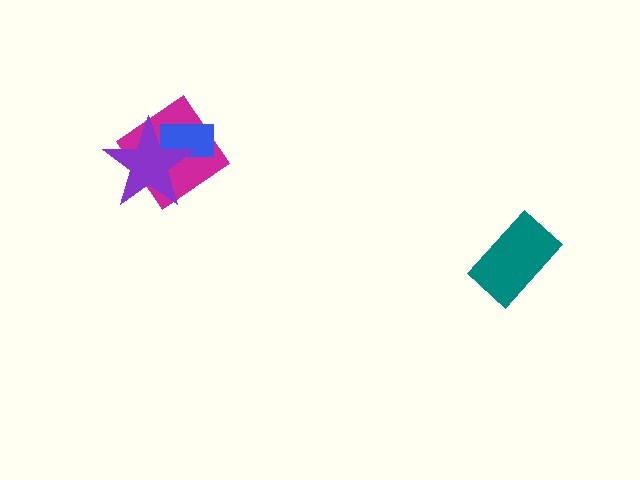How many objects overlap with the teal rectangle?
0 objects overlap with the teal rectangle.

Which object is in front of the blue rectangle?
The purple star is in front of the blue rectangle.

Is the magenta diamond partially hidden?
Yes, it is partially covered by another shape.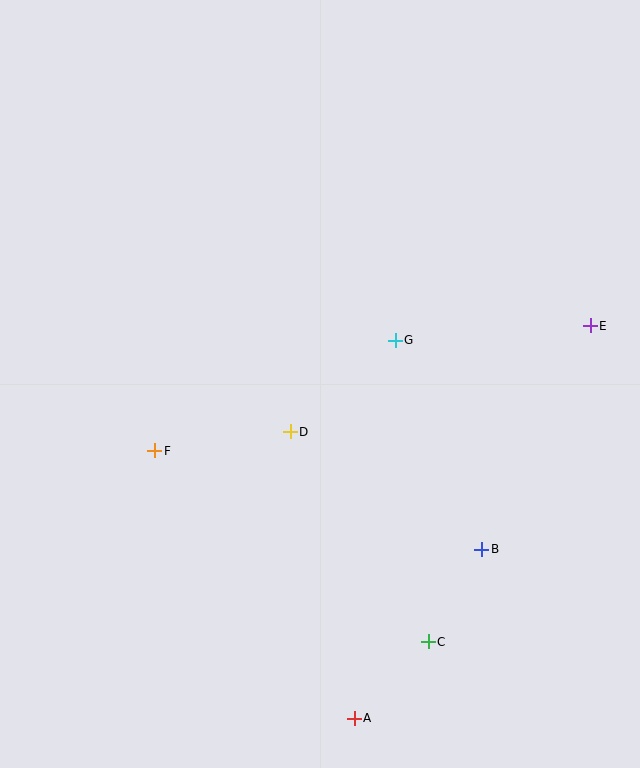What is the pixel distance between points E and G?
The distance between E and G is 196 pixels.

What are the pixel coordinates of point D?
Point D is at (290, 432).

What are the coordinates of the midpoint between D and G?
The midpoint between D and G is at (343, 386).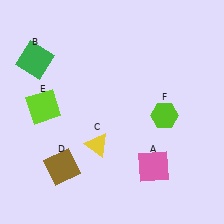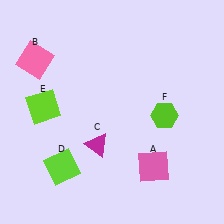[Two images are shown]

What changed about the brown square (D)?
In Image 1, D is brown. In Image 2, it changed to lime.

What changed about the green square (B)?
In Image 1, B is green. In Image 2, it changed to pink.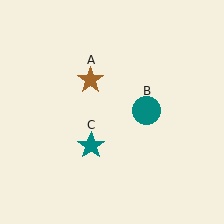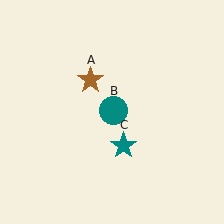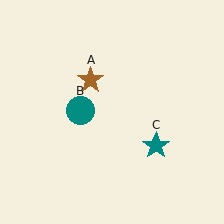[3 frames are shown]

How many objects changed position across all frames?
2 objects changed position: teal circle (object B), teal star (object C).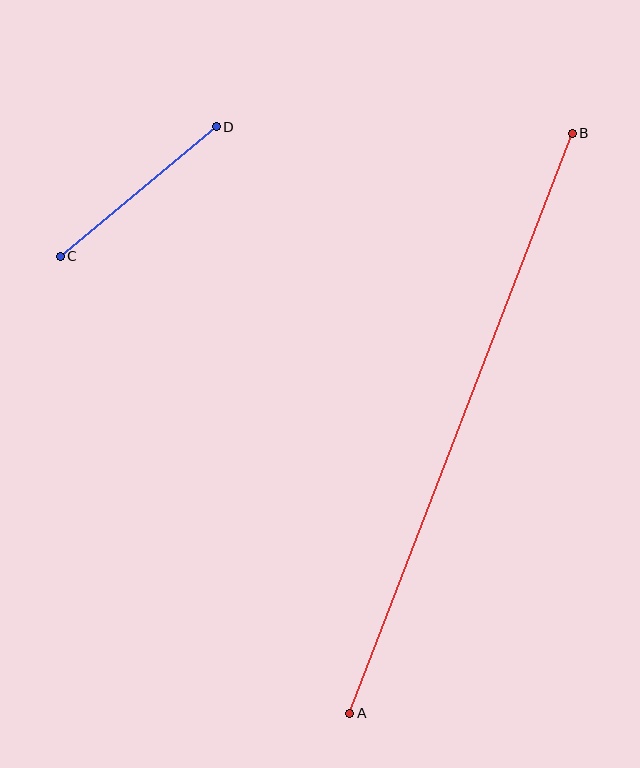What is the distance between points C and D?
The distance is approximately 203 pixels.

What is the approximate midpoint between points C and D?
The midpoint is at approximately (138, 192) pixels.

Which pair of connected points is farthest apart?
Points A and B are farthest apart.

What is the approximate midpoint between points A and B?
The midpoint is at approximately (461, 423) pixels.